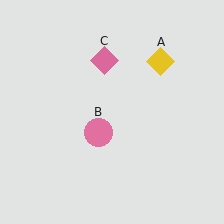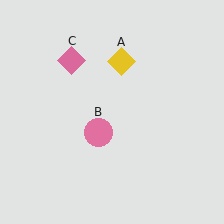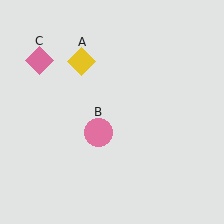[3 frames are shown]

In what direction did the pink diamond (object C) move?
The pink diamond (object C) moved left.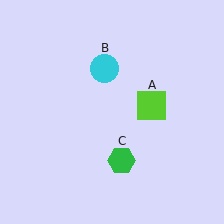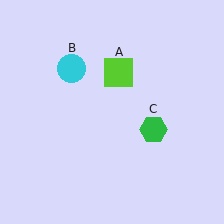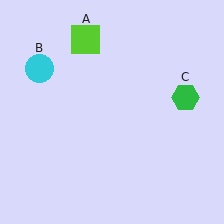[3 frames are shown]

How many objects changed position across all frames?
3 objects changed position: lime square (object A), cyan circle (object B), green hexagon (object C).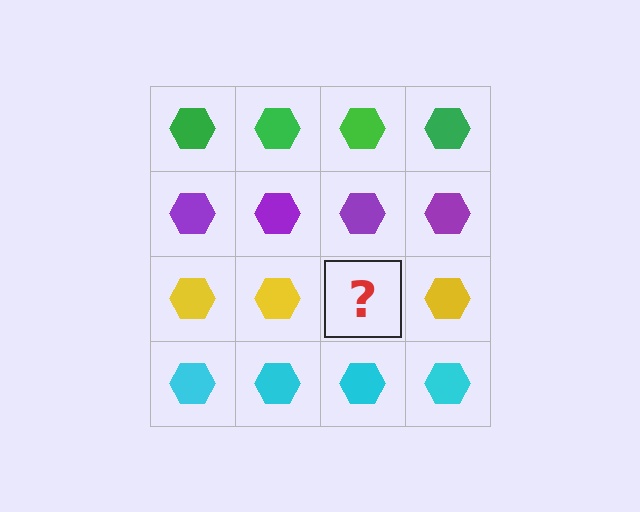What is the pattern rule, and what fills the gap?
The rule is that each row has a consistent color. The gap should be filled with a yellow hexagon.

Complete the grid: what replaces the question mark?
The question mark should be replaced with a yellow hexagon.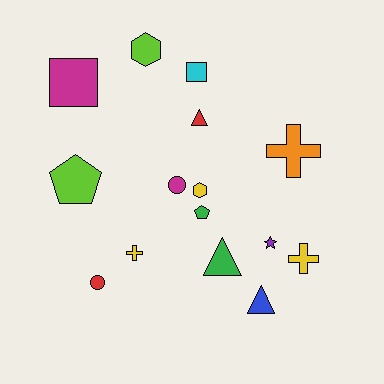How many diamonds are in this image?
There are no diamonds.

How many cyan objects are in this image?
There is 1 cyan object.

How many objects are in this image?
There are 15 objects.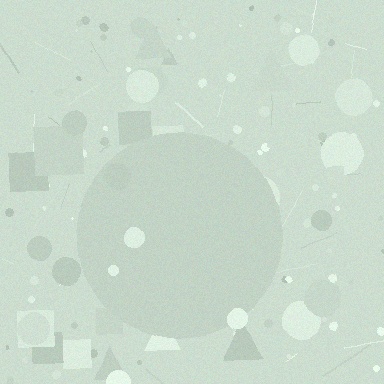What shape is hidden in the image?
A circle is hidden in the image.